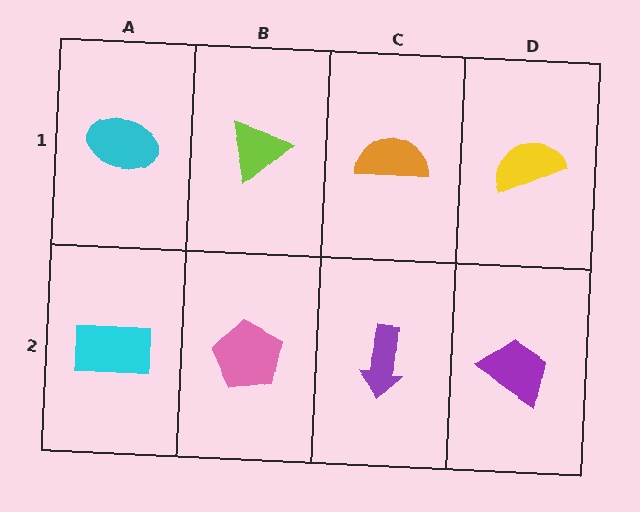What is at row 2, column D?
A purple trapezoid.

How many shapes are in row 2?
4 shapes.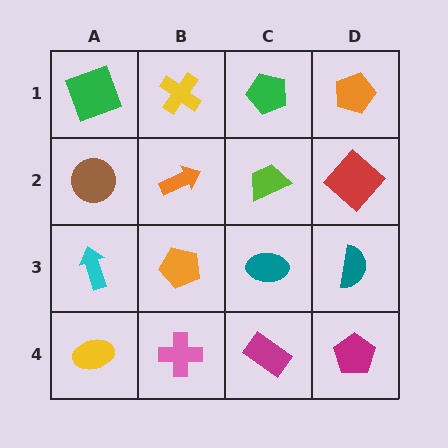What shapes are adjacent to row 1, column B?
An orange arrow (row 2, column B), a green square (row 1, column A), a green pentagon (row 1, column C).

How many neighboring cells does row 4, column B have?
3.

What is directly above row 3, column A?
A brown circle.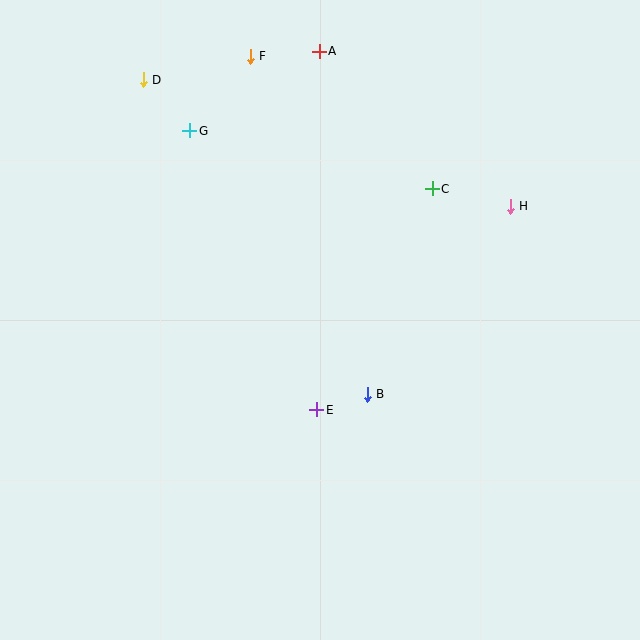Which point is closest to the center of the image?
Point B at (367, 394) is closest to the center.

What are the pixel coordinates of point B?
Point B is at (367, 394).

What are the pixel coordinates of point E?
Point E is at (316, 410).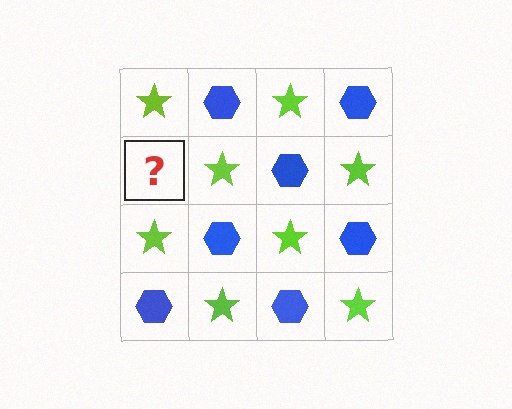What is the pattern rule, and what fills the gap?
The rule is that it alternates lime star and blue hexagon in a checkerboard pattern. The gap should be filled with a blue hexagon.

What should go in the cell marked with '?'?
The missing cell should contain a blue hexagon.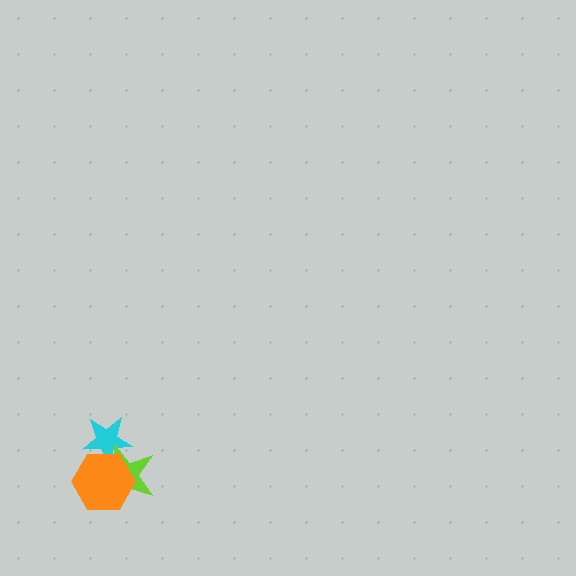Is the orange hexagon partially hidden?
No, no other shape covers it.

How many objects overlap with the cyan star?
2 objects overlap with the cyan star.